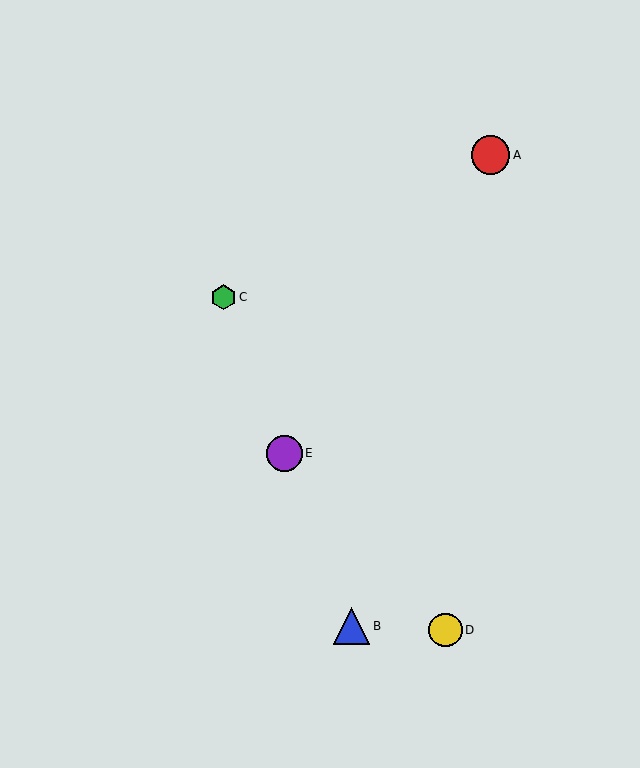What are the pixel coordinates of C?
Object C is at (224, 297).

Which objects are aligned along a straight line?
Objects B, C, E are aligned along a straight line.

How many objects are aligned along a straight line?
3 objects (B, C, E) are aligned along a straight line.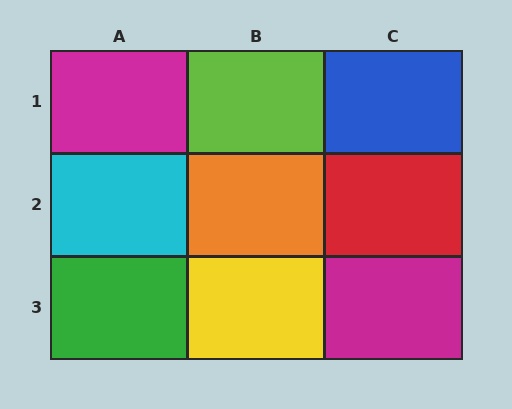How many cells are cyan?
1 cell is cyan.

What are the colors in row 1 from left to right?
Magenta, lime, blue.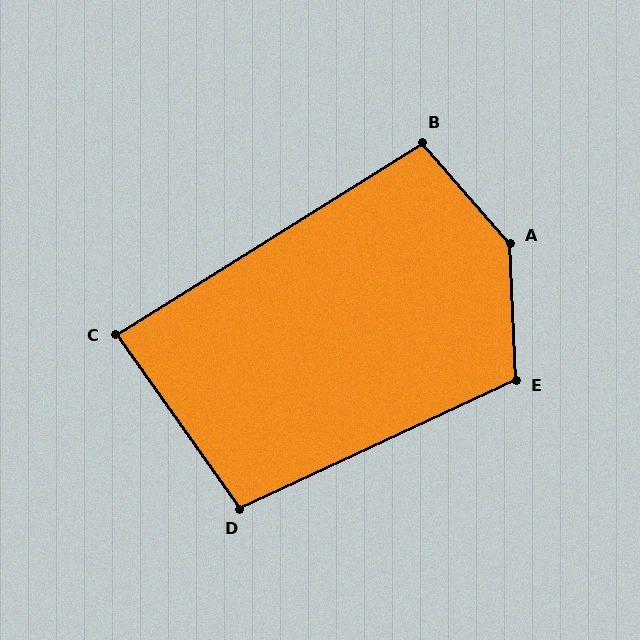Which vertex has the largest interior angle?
A, at approximately 142 degrees.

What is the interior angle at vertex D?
Approximately 101 degrees (obtuse).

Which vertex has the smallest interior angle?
C, at approximately 86 degrees.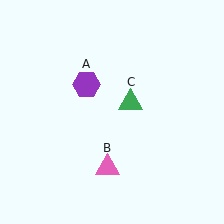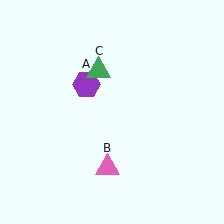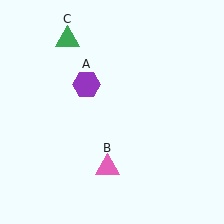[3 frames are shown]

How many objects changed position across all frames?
1 object changed position: green triangle (object C).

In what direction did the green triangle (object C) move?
The green triangle (object C) moved up and to the left.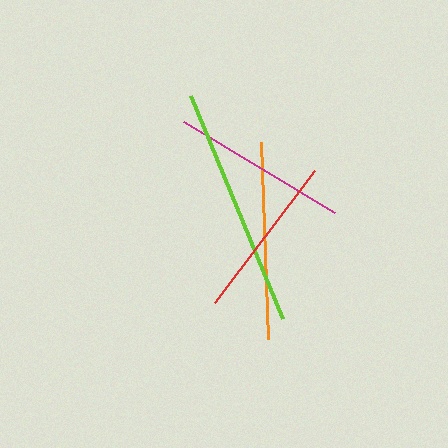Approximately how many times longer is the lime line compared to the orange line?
The lime line is approximately 1.2 times the length of the orange line.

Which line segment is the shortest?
The red line is the shortest at approximately 166 pixels.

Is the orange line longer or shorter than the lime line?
The lime line is longer than the orange line.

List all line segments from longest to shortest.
From longest to shortest: lime, orange, magenta, red.